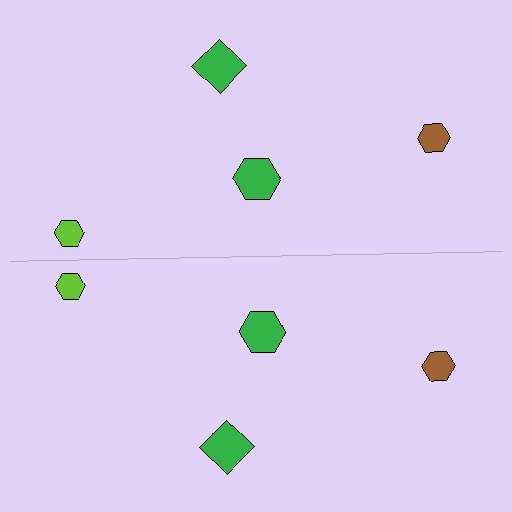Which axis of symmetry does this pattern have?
The pattern has a horizontal axis of symmetry running through the center of the image.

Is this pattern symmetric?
Yes, this pattern has bilateral (reflection) symmetry.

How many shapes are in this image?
There are 8 shapes in this image.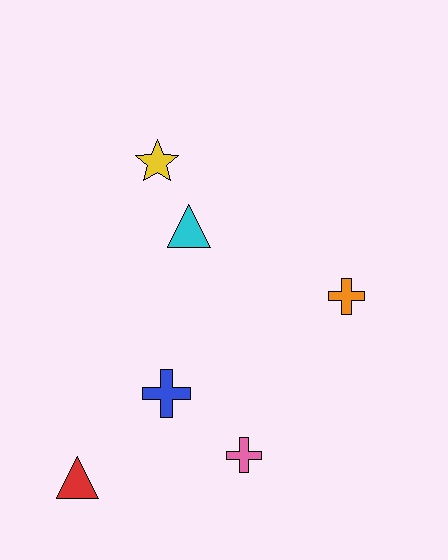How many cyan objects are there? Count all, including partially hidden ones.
There is 1 cyan object.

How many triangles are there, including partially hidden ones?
There are 2 triangles.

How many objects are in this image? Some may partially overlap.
There are 6 objects.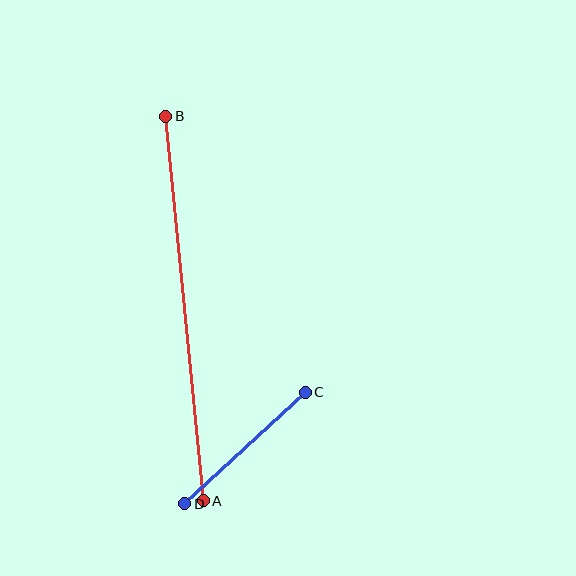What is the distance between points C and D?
The distance is approximately 164 pixels.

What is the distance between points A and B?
The distance is approximately 386 pixels.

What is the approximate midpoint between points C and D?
The midpoint is at approximately (245, 448) pixels.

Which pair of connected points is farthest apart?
Points A and B are farthest apart.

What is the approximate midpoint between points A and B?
The midpoint is at approximately (184, 309) pixels.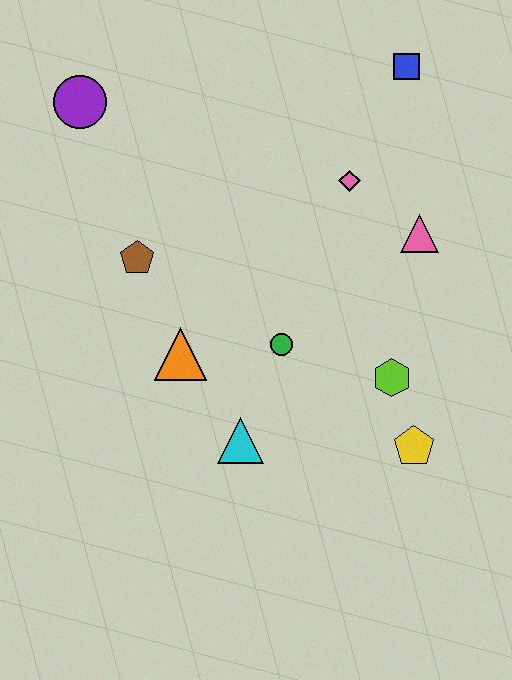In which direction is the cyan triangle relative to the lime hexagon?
The cyan triangle is to the left of the lime hexagon.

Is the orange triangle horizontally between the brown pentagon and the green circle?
Yes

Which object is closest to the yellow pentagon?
The lime hexagon is closest to the yellow pentagon.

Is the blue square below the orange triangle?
No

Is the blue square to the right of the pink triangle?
No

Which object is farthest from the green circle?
The purple circle is farthest from the green circle.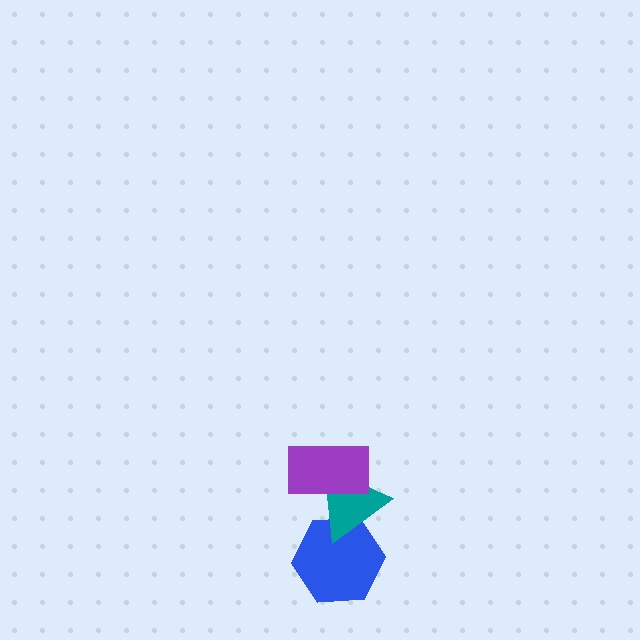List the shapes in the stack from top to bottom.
From top to bottom: the purple rectangle, the teal triangle, the blue hexagon.